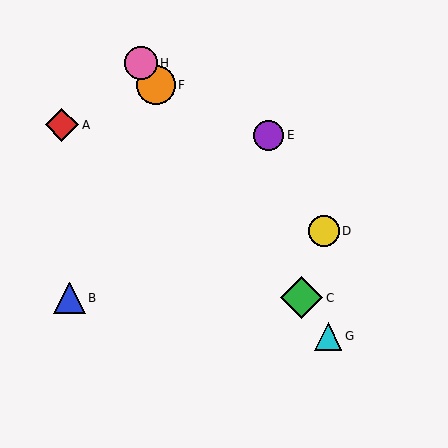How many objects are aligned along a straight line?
4 objects (C, F, G, H) are aligned along a straight line.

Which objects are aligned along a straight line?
Objects C, F, G, H are aligned along a straight line.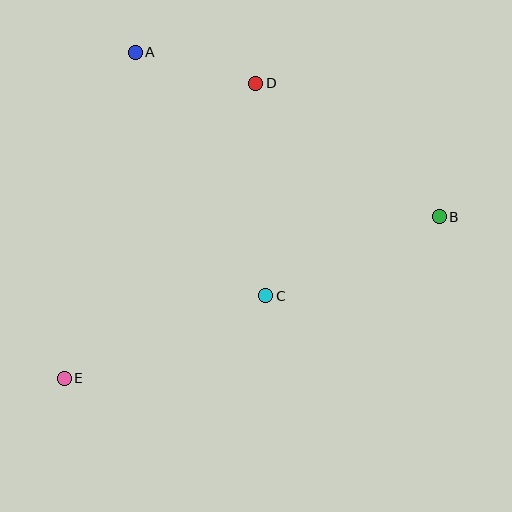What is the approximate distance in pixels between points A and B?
The distance between A and B is approximately 346 pixels.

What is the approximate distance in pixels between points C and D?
The distance between C and D is approximately 212 pixels.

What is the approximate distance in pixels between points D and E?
The distance between D and E is approximately 351 pixels.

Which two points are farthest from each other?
Points B and E are farthest from each other.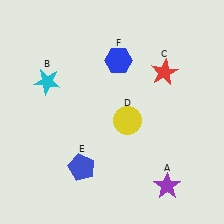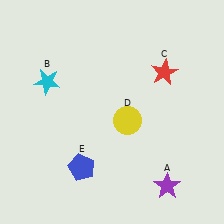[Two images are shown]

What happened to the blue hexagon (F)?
The blue hexagon (F) was removed in Image 2. It was in the top-right area of Image 1.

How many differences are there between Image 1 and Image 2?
There is 1 difference between the two images.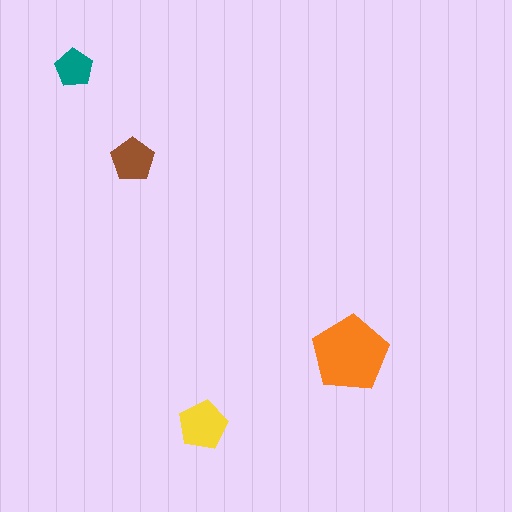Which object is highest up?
The teal pentagon is topmost.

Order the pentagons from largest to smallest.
the orange one, the yellow one, the brown one, the teal one.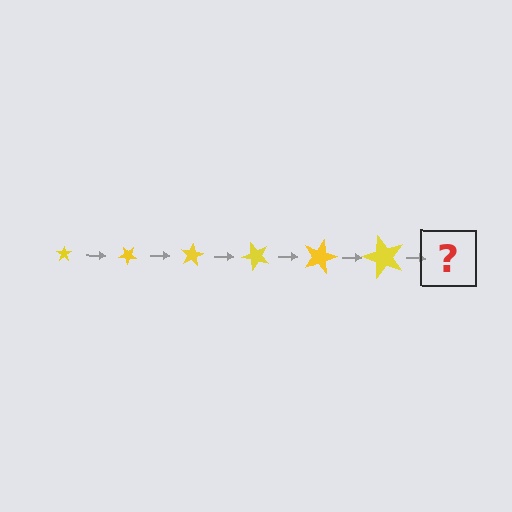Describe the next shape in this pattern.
It should be a star, larger than the previous one and rotated 240 degrees from the start.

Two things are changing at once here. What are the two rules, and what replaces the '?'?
The two rules are that the star grows larger each step and it rotates 40 degrees each step. The '?' should be a star, larger than the previous one and rotated 240 degrees from the start.